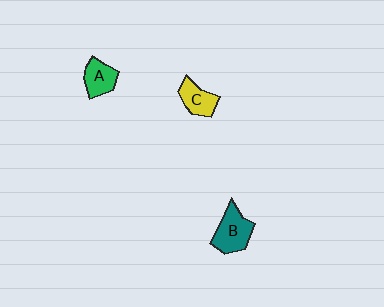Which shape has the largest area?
Shape B (teal).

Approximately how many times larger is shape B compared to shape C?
Approximately 1.4 times.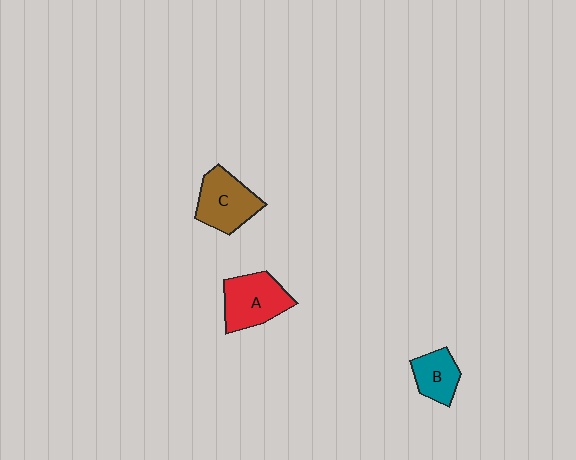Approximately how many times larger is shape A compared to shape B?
Approximately 1.5 times.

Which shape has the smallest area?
Shape B (teal).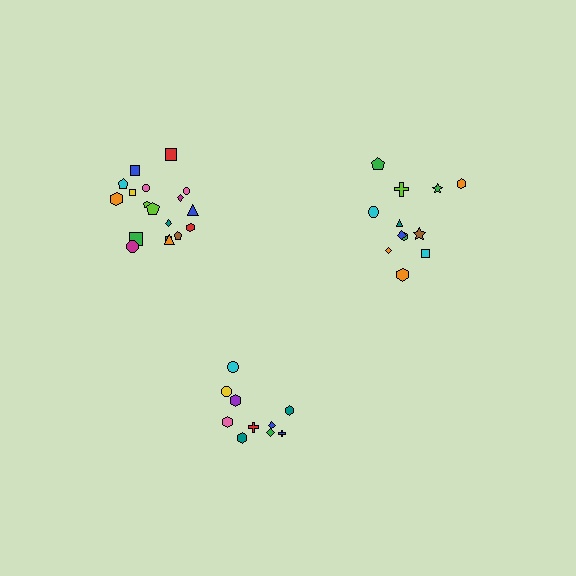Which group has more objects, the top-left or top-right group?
The top-left group.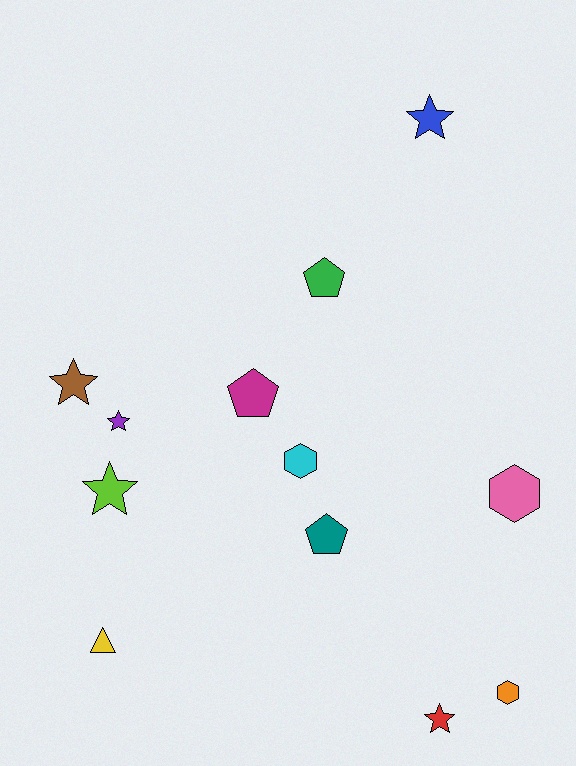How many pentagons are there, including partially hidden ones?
There are 3 pentagons.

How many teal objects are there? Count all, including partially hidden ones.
There is 1 teal object.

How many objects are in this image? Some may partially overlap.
There are 12 objects.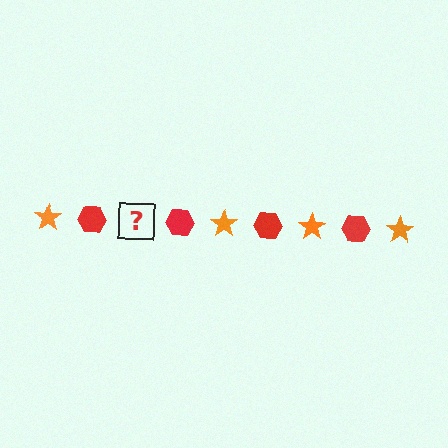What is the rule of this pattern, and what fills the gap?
The rule is that the pattern alternates between orange star and red hexagon. The gap should be filled with an orange star.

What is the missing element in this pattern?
The missing element is an orange star.